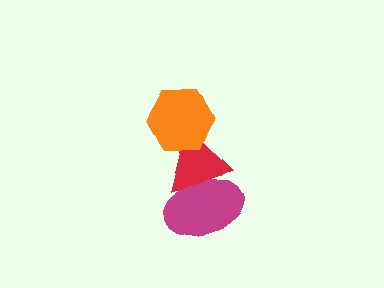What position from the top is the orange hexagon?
The orange hexagon is 1st from the top.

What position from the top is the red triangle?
The red triangle is 2nd from the top.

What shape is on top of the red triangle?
The orange hexagon is on top of the red triangle.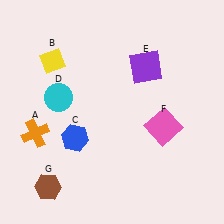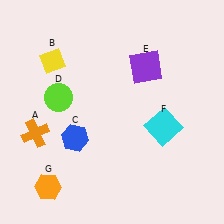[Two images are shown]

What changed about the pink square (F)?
In Image 1, F is pink. In Image 2, it changed to cyan.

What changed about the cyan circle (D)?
In Image 1, D is cyan. In Image 2, it changed to lime.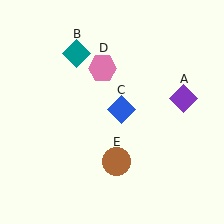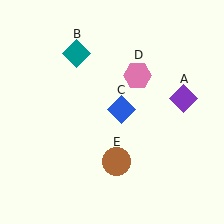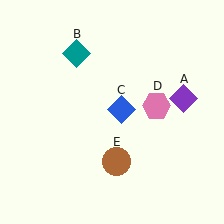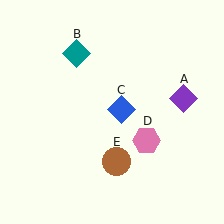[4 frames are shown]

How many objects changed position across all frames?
1 object changed position: pink hexagon (object D).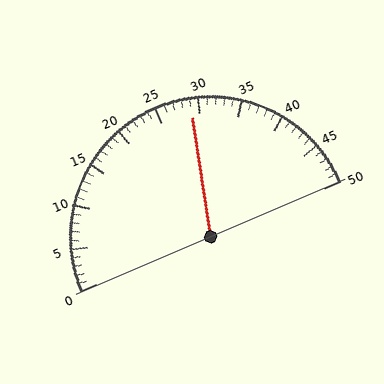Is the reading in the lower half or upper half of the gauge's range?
The reading is in the upper half of the range (0 to 50).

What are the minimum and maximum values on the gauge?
The gauge ranges from 0 to 50.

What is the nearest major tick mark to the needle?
The nearest major tick mark is 30.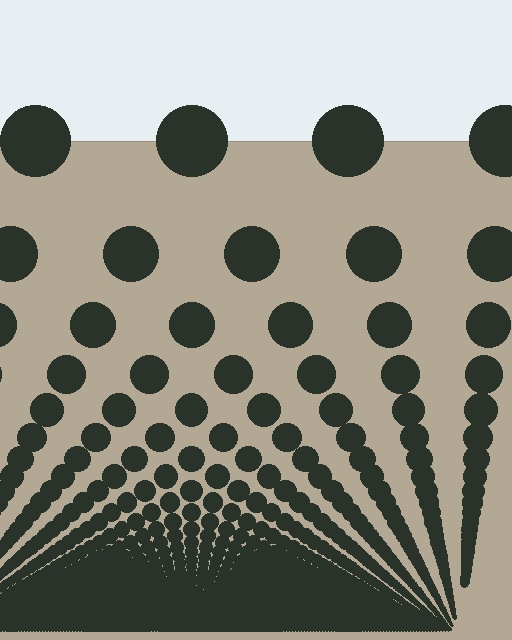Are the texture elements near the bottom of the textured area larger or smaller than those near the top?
Smaller. The gradient is inverted — elements near the bottom are smaller and denser.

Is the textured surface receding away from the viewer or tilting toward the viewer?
The surface appears to tilt toward the viewer. Texture elements get larger and sparser toward the top.